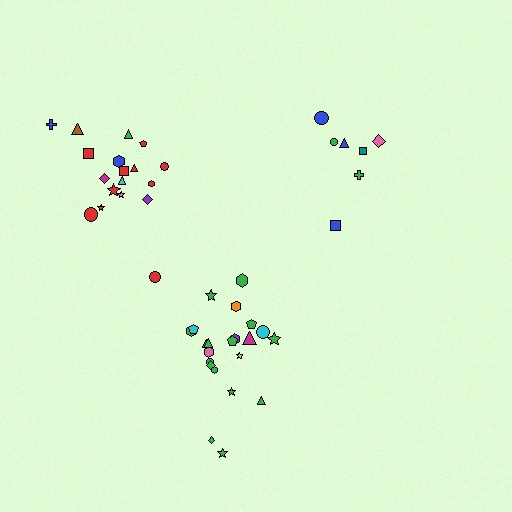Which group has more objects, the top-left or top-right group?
The top-left group.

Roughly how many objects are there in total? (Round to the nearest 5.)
Roughly 45 objects in total.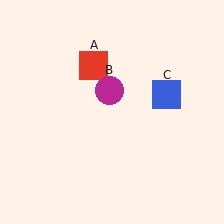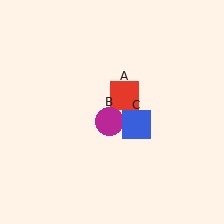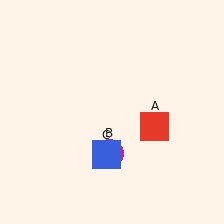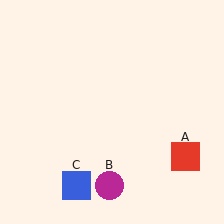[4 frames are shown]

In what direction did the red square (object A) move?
The red square (object A) moved down and to the right.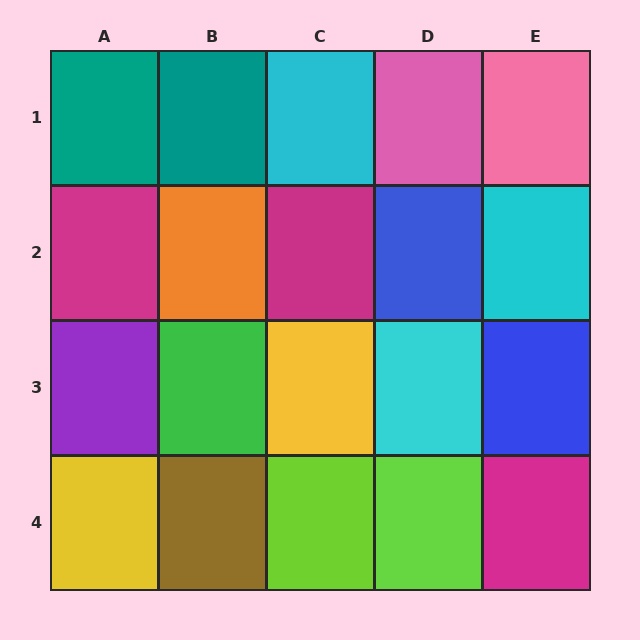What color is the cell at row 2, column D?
Blue.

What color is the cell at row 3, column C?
Yellow.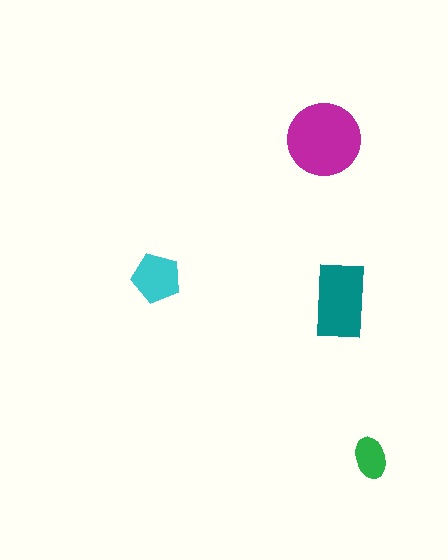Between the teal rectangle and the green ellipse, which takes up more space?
The teal rectangle.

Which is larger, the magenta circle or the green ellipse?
The magenta circle.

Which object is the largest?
The magenta circle.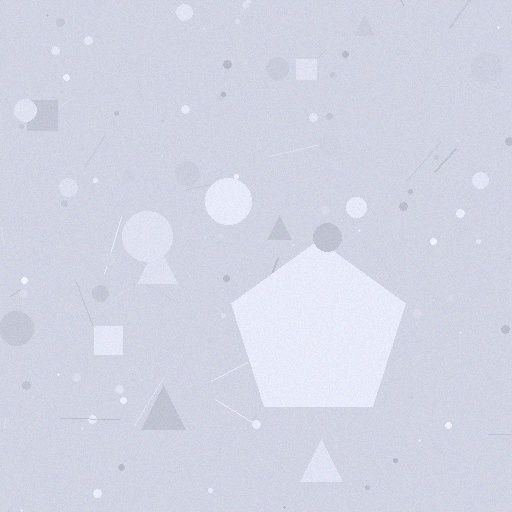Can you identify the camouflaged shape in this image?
The camouflaged shape is a pentagon.